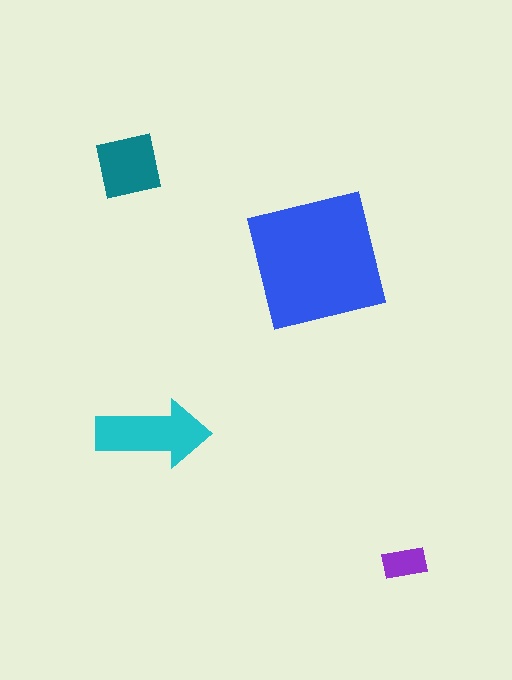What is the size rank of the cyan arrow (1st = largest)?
2nd.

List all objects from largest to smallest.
The blue square, the cyan arrow, the teal square, the purple rectangle.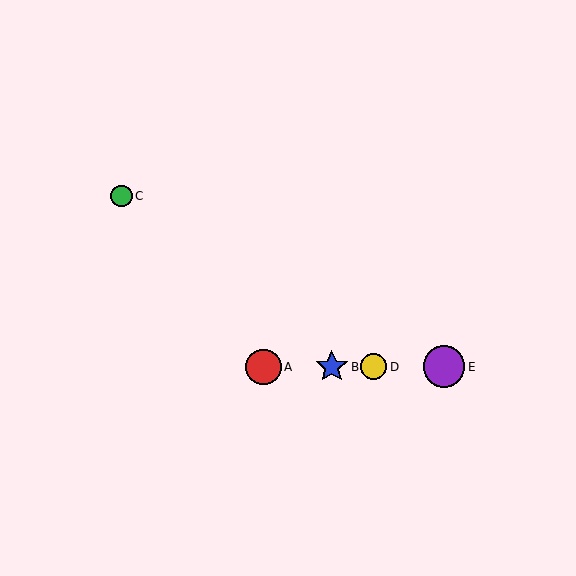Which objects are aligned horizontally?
Objects A, B, D, E are aligned horizontally.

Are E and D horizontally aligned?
Yes, both are at y≈367.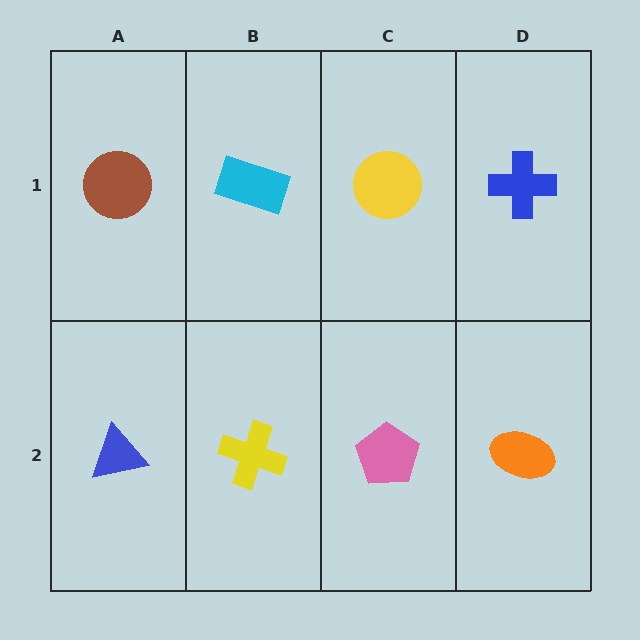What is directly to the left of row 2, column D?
A pink pentagon.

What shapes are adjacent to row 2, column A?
A brown circle (row 1, column A), a yellow cross (row 2, column B).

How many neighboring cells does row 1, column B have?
3.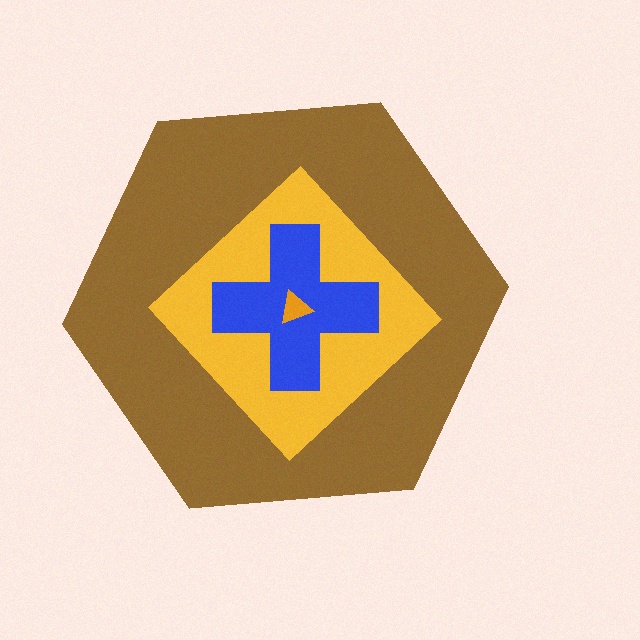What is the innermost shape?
The orange triangle.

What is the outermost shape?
The brown hexagon.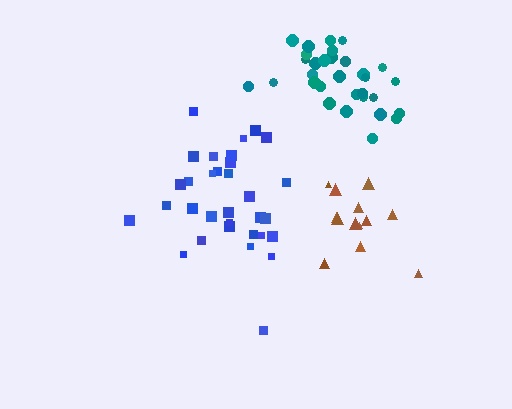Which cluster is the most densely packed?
Teal.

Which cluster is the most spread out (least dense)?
Brown.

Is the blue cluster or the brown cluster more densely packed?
Blue.